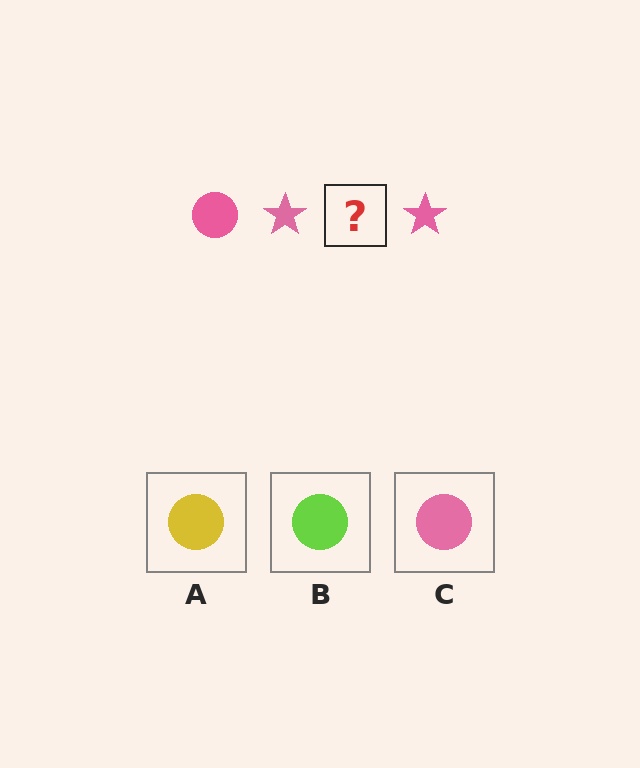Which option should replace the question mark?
Option C.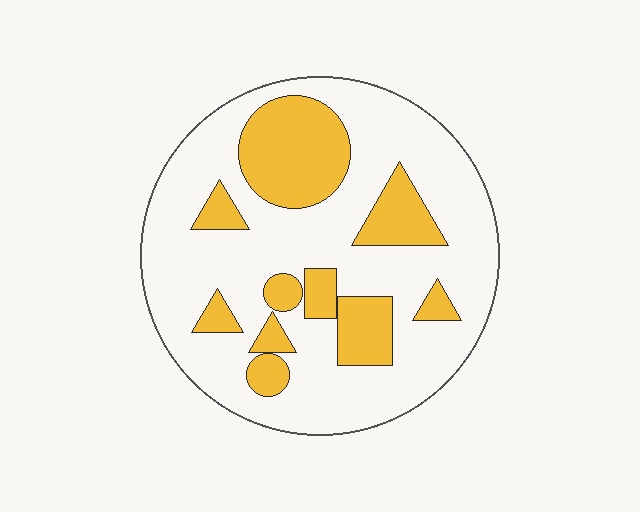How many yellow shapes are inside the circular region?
10.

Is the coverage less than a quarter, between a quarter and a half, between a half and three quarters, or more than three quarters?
Between a quarter and a half.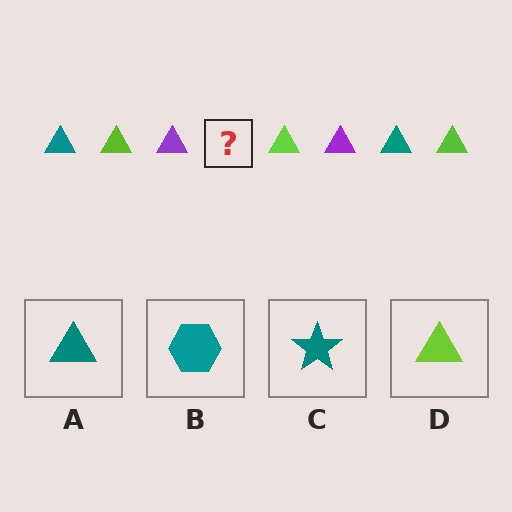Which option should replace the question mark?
Option A.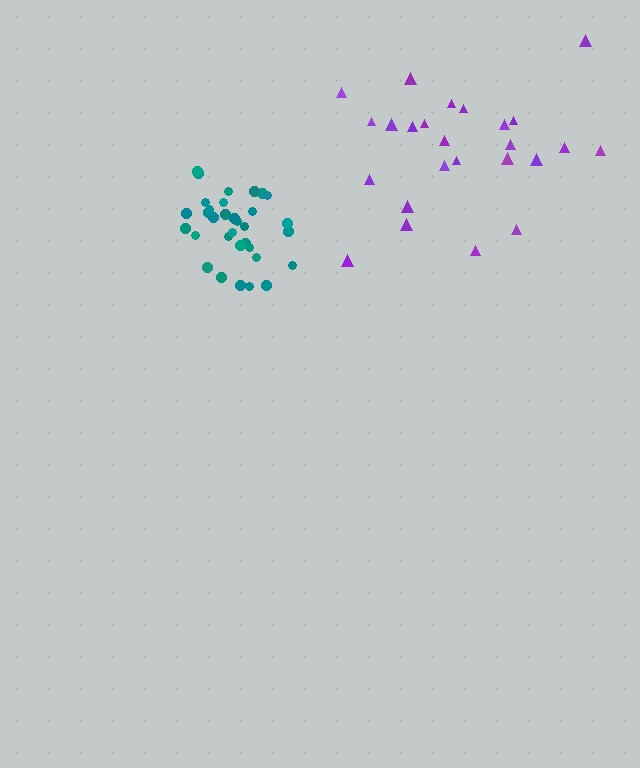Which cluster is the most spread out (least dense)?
Purple.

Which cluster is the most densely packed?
Teal.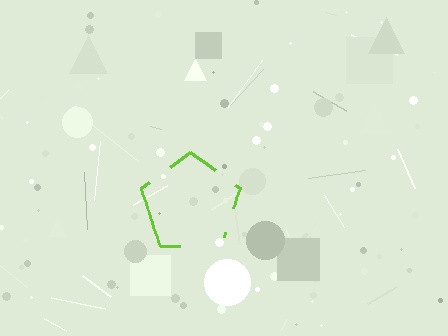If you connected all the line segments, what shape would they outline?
They would outline a pentagon.